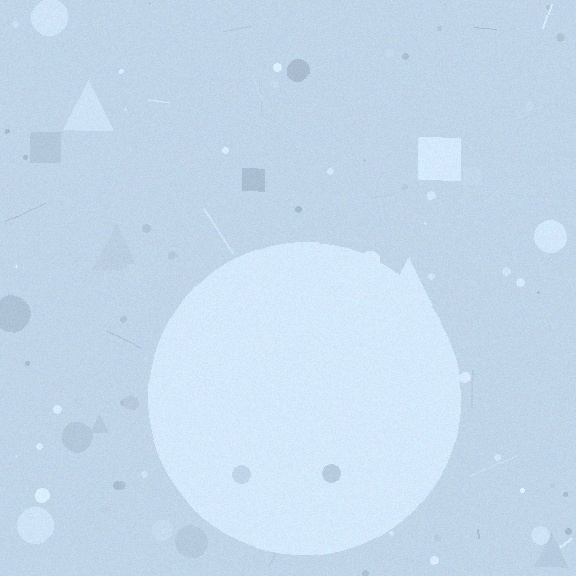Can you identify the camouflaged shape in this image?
The camouflaged shape is a circle.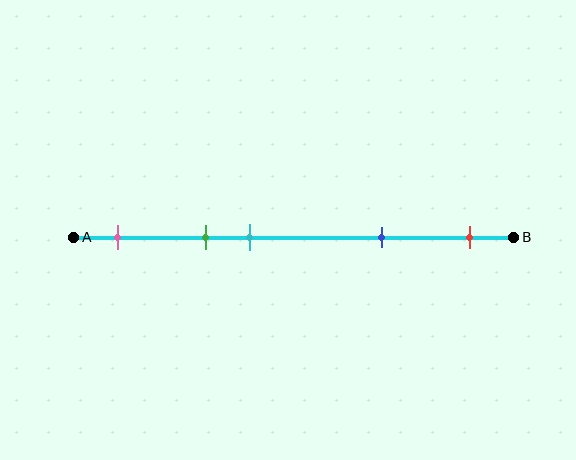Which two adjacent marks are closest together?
The green and cyan marks are the closest adjacent pair.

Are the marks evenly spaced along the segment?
No, the marks are not evenly spaced.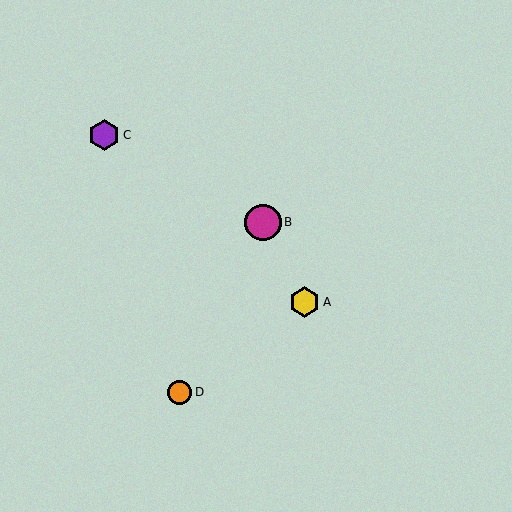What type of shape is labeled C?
Shape C is a purple hexagon.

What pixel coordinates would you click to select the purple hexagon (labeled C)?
Click at (104, 135) to select the purple hexagon C.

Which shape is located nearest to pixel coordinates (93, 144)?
The purple hexagon (labeled C) at (104, 135) is nearest to that location.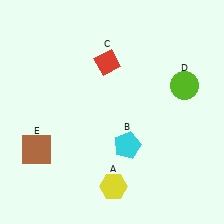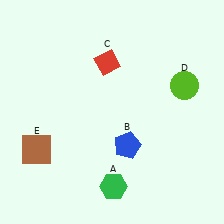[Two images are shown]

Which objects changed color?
A changed from yellow to green. B changed from cyan to blue.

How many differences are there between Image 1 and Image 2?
There are 2 differences between the two images.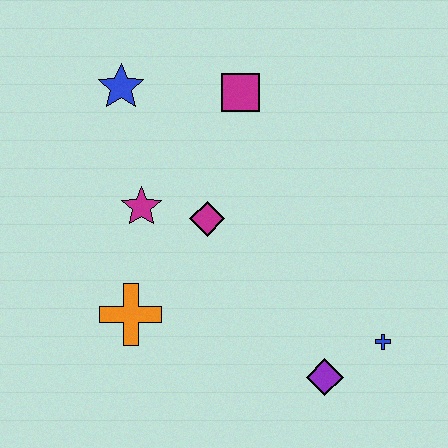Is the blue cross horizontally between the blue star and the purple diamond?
No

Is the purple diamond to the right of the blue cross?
No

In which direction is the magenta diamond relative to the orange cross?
The magenta diamond is above the orange cross.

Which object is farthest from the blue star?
The blue cross is farthest from the blue star.